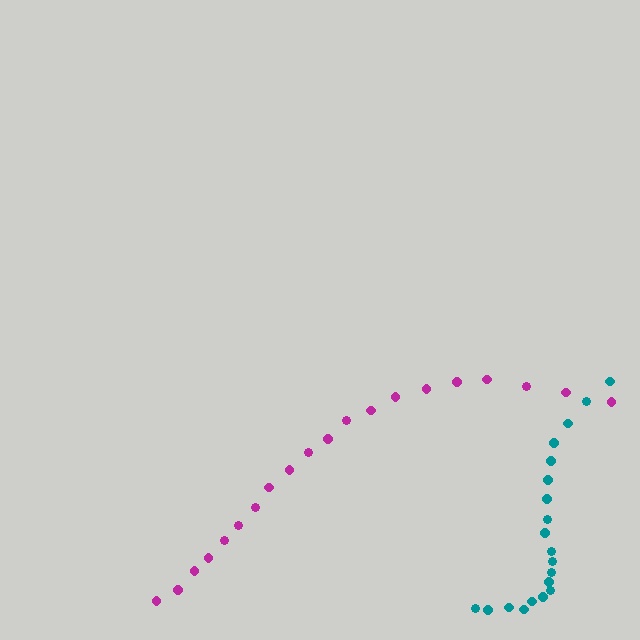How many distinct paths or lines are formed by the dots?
There are 2 distinct paths.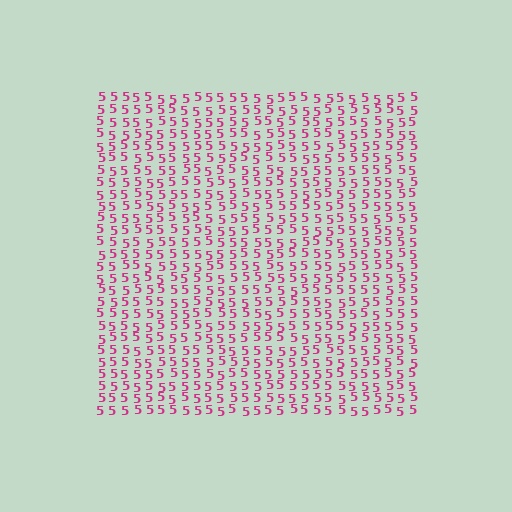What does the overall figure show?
The overall figure shows a square.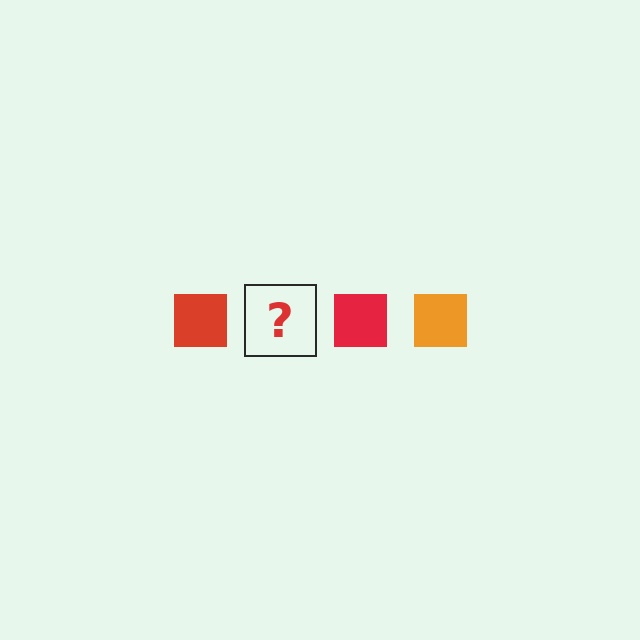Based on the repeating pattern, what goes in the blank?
The blank should be an orange square.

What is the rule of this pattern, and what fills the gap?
The rule is that the pattern cycles through red, orange squares. The gap should be filled with an orange square.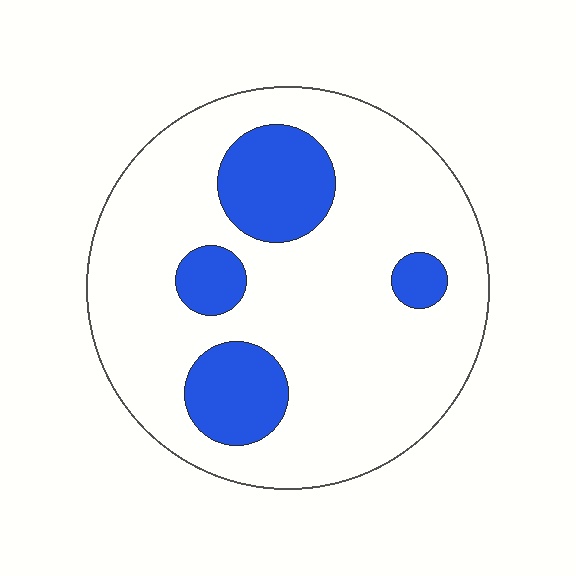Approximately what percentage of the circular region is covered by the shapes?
Approximately 20%.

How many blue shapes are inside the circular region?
4.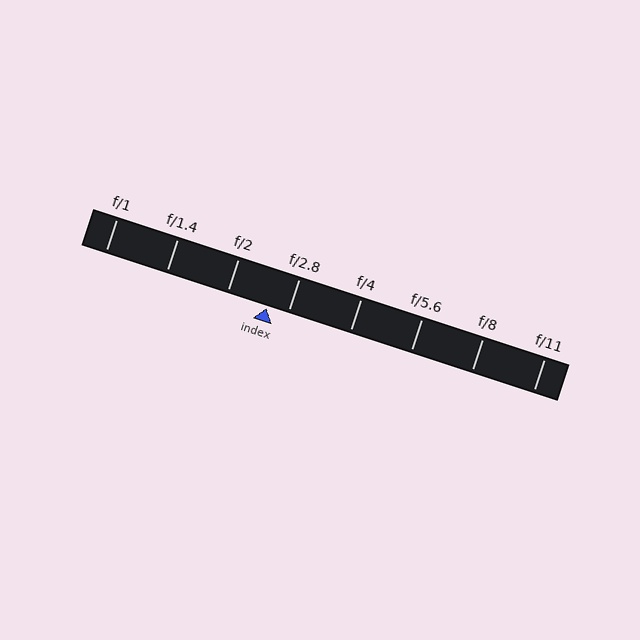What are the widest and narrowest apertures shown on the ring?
The widest aperture shown is f/1 and the narrowest is f/11.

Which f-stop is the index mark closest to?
The index mark is closest to f/2.8.